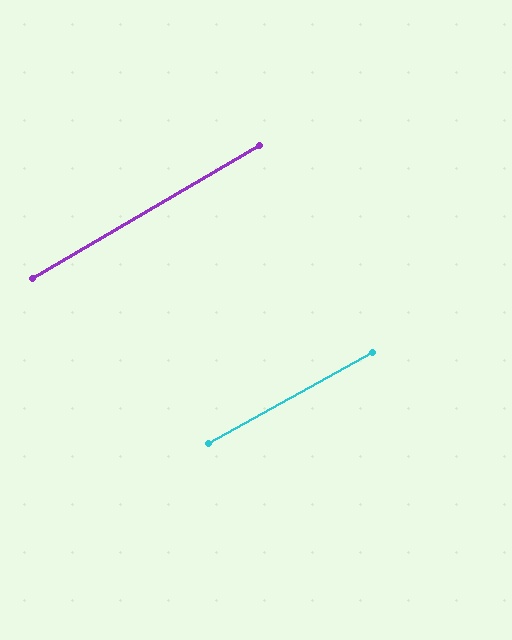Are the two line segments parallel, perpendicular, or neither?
Parallel — their directions differ by only 1.3°.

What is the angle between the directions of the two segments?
Approximately 1 degree.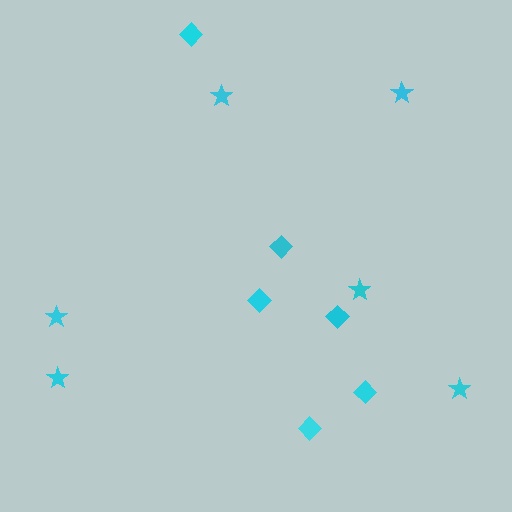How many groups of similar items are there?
There are 2 groups: one group of stars (6) and one group of diamonds (6).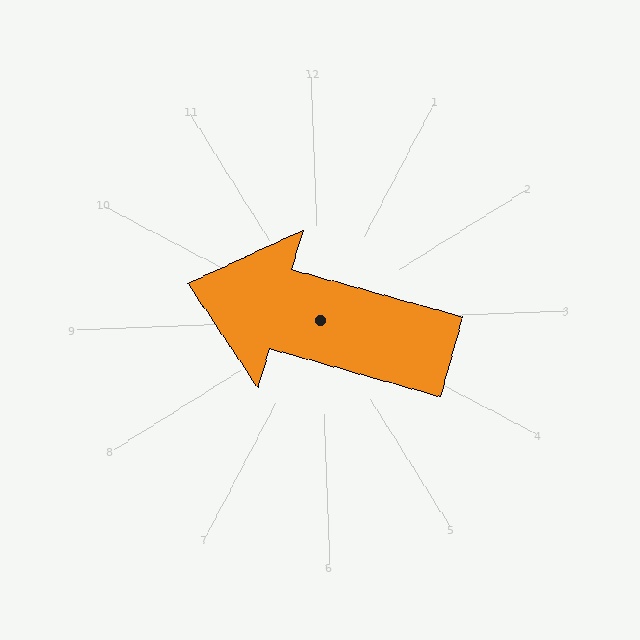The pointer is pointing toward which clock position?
Roughly 10 o'clock.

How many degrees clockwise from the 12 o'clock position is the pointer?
Approximately 288 degrees.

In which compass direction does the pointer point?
West.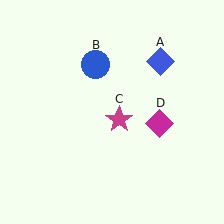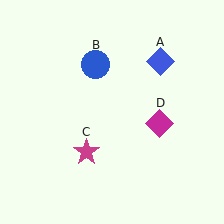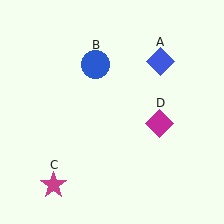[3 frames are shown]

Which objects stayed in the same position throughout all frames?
Blue diamond (object A) and blue circle (object B) and magenta diamond (object D) remained stationary.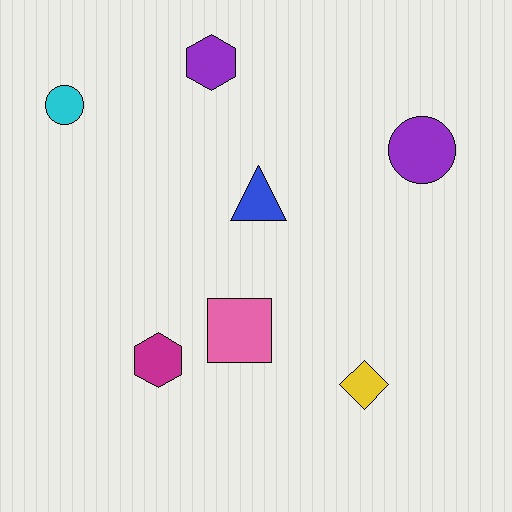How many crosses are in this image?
There are no crosses.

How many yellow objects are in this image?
There is 1 yellow object.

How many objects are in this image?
There are 7 objects.